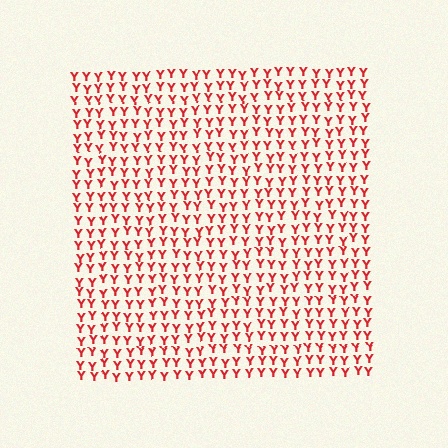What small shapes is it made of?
It is made of small letter Y's.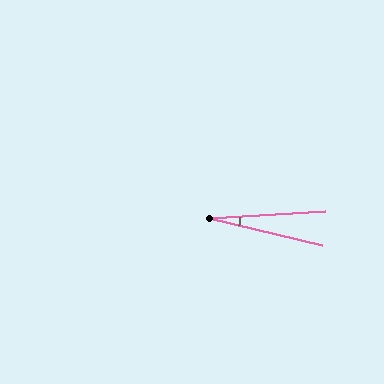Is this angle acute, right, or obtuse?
It is acute.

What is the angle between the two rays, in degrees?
Approximately 17 degrees.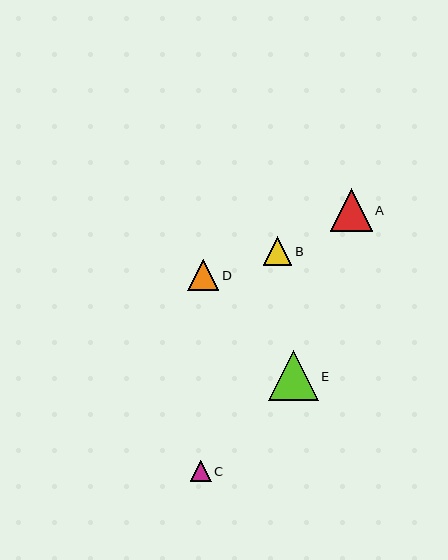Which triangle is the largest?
Triangle E is the largest with a size of approximately 50 pixels.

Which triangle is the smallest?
Triangle C is the smallest with a size of approximately 21 pixels.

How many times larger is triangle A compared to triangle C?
Triangle A is approximately 2.0 times the size of triangle C.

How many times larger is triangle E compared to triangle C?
Triangle E is approximately 2.4 times the size of triangle C.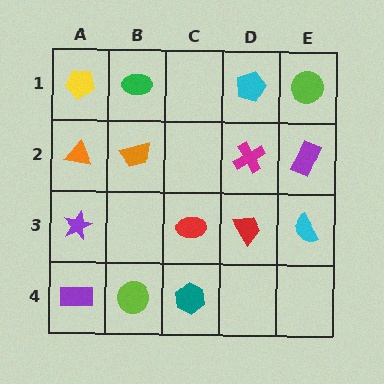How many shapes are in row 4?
3 shapes.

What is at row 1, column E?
A lime circle.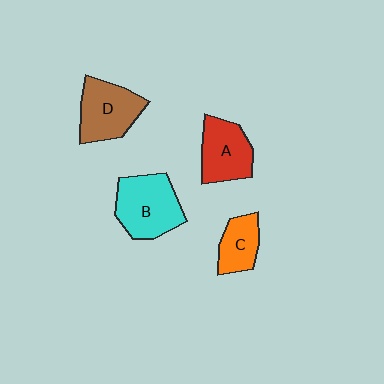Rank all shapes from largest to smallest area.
From largest to smallest: B (cyan), D (brown), A (red), C (orange).